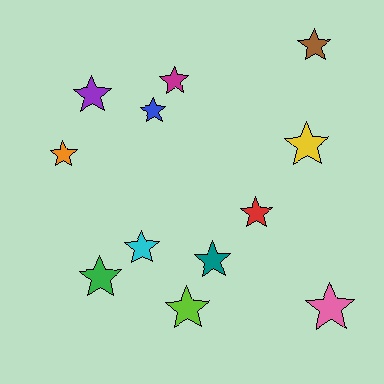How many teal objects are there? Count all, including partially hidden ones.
There is 1 teal object.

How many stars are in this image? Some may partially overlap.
There are 12 stars.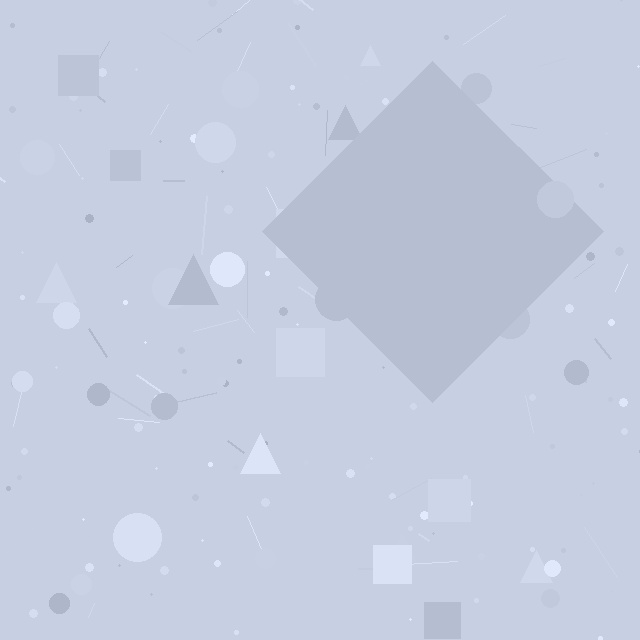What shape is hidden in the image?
A diamond is hidden in the image.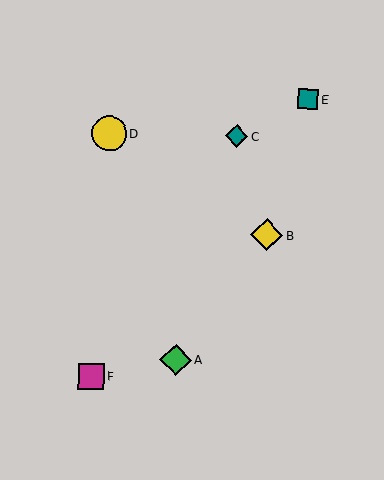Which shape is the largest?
The yellow circle (labeled D) is the largest.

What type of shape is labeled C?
Shape C is a teal diamond.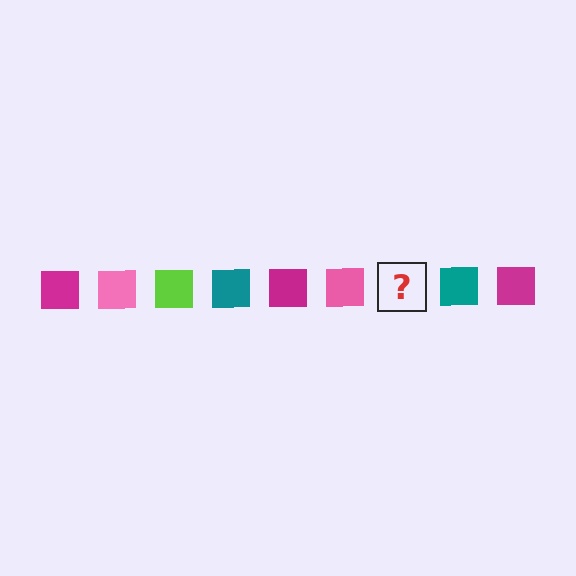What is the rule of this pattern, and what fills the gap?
The rule is that the pattern cycles through magenta, pink, lime, teal squares. The gap should be filled with a lime square.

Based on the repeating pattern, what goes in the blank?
The blank should be a lime square.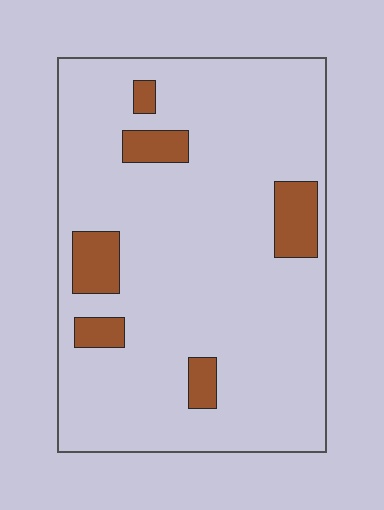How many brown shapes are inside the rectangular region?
6.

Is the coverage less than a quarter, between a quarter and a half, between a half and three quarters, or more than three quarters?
Less than a quarter.